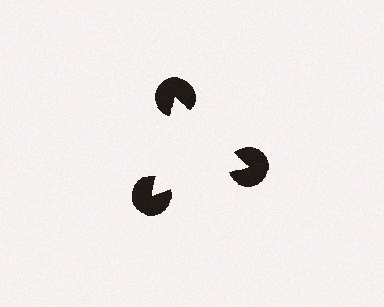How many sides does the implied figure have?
3 sides.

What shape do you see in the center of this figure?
An illusory triangle — its edges are inferred from the aligned wedge cuts in the pac-man discs, not physically drawn.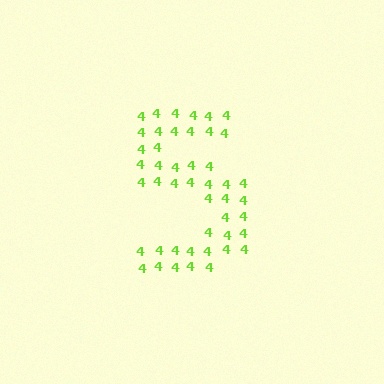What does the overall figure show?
The overall figure shows the digit 5.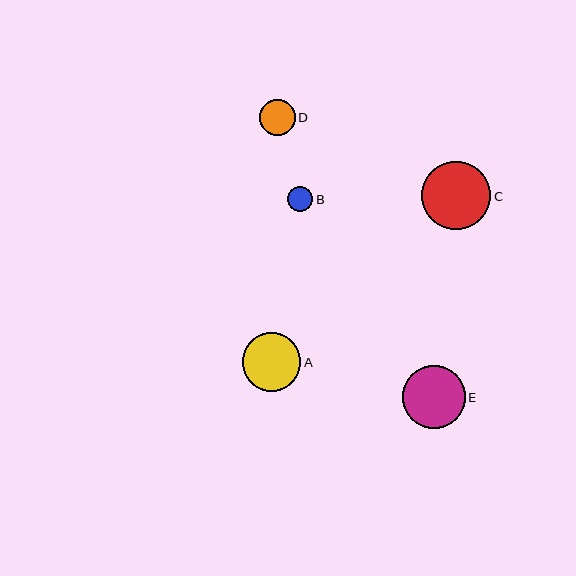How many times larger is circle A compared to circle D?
Circle A is approximately 1.6 times the size of circle D.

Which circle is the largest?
Circle C is the largest with a size of approximately 69 pixels.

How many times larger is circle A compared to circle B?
Circle A is approximately 2.4 times the size of circle B.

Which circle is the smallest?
Circle B is the smallest with a size of approximately 25 pixels.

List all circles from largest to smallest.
From largest to smallest: C, E, A, D, B.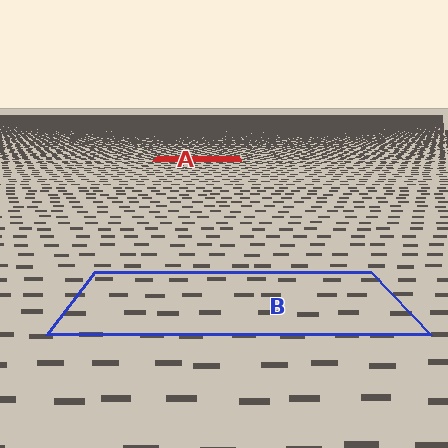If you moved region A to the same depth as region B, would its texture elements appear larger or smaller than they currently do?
They would appear larger. At a closer depth, the same texture elements are projected at a bigger on-screen size.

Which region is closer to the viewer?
Region B is closer. The texture elements there are larger and more spread out.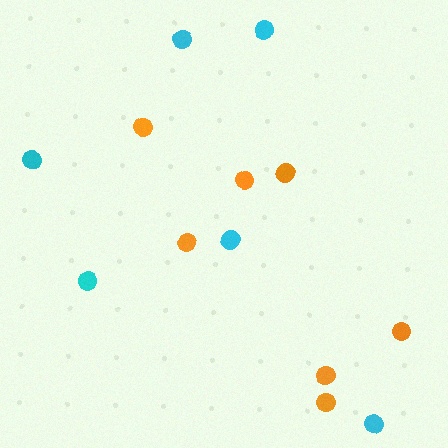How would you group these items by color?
There are 2 groups: one group of orange circles (7) and one group of cyan circles (6).